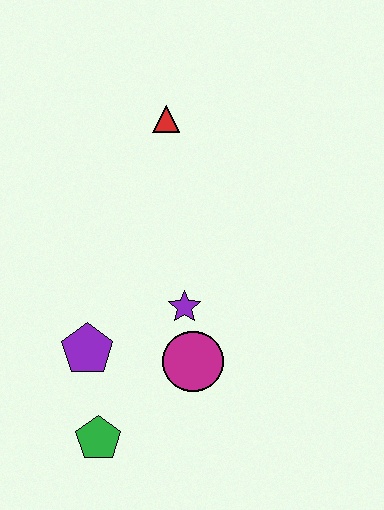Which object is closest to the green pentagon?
The purple pentagon is closest to the green pentagon.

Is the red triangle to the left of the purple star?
Yes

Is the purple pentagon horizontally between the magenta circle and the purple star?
No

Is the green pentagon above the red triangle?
No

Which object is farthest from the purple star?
The red triangle is farthest from the purple star.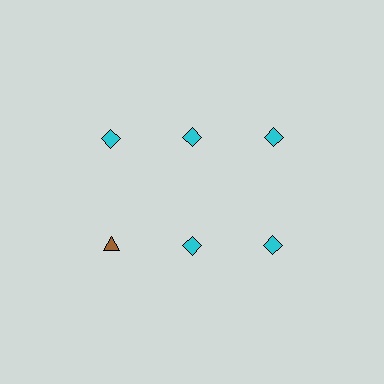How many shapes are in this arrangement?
There are 6 shapes arranged in a grid pattern.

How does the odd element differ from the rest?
It differs in both color (brown instead of cyan) and shape (triangle instead of diamond).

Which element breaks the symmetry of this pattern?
The brown triangle in the second row, leftmost column breaks the symmetry. All other shapes are cyan diamonds.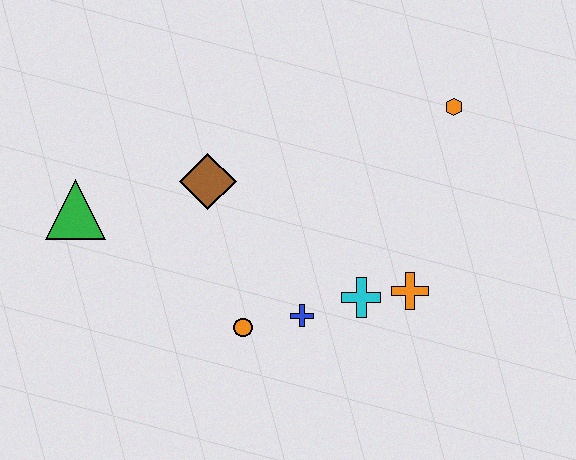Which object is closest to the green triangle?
The brown diamond is closest to the green triangle.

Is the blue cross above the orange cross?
No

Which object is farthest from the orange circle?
The orange hexagon is farthest from the orange circle.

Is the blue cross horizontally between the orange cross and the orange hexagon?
No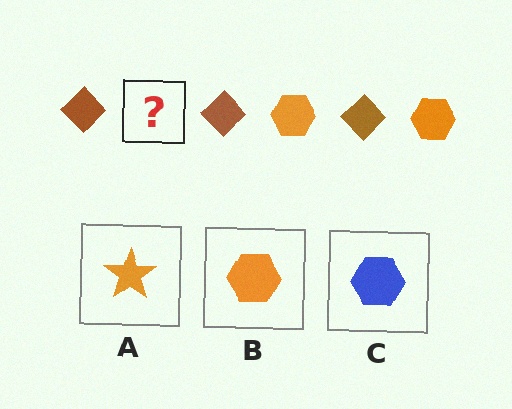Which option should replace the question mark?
Option B.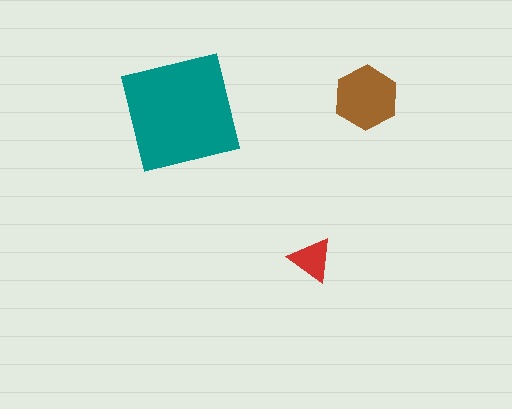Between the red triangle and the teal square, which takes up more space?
The teal square.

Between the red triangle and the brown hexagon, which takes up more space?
The brown hexagon.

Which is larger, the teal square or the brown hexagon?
The teal square.